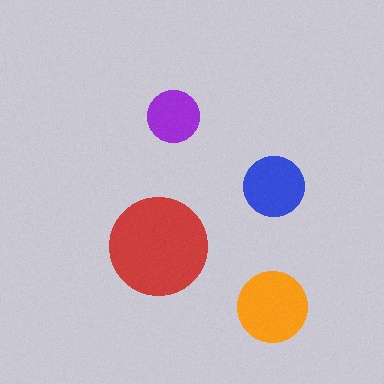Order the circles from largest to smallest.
the red one, the orange one, the blue one, the purple one.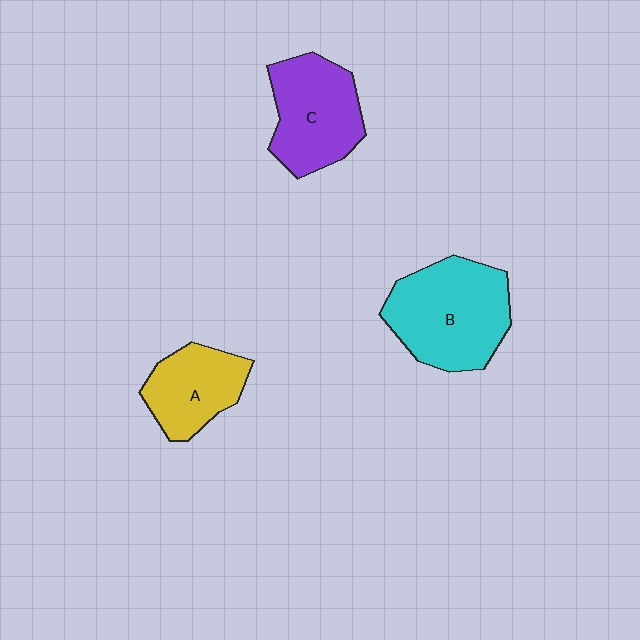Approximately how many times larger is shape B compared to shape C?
Approximately 1.2 times.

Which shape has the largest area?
Shape B (cyan).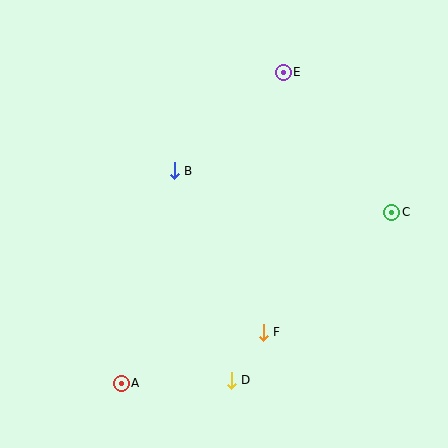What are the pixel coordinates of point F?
Point F is at (263, 332).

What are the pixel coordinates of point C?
Point C is at (392, 212).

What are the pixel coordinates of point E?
Point E is at (283, 72).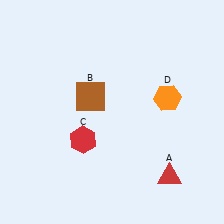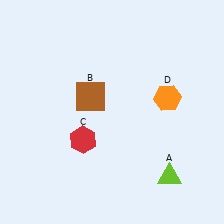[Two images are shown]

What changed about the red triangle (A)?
In Image 1, A is red. In Image 2, it changed to lime.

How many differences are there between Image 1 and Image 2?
There is 1 difference between the two images.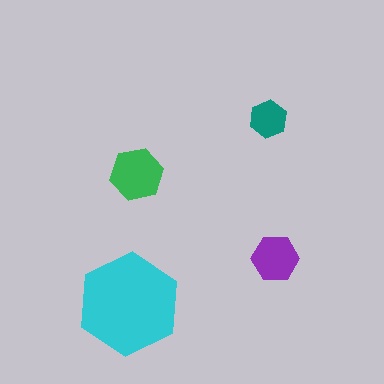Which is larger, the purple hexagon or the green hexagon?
The green one.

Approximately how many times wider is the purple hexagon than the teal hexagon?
About 1.5 times wider.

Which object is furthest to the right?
The purple hexagon is rightmost.